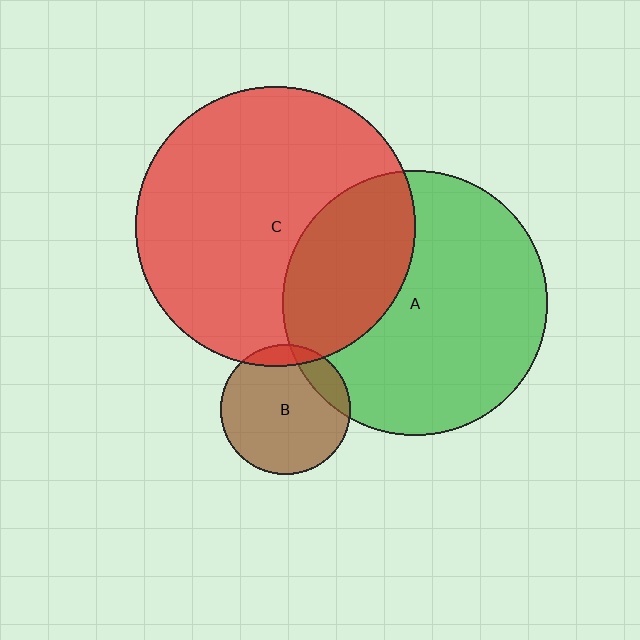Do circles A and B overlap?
Yes.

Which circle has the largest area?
Circle C (red).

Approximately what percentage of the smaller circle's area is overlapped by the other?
Approximately 15%.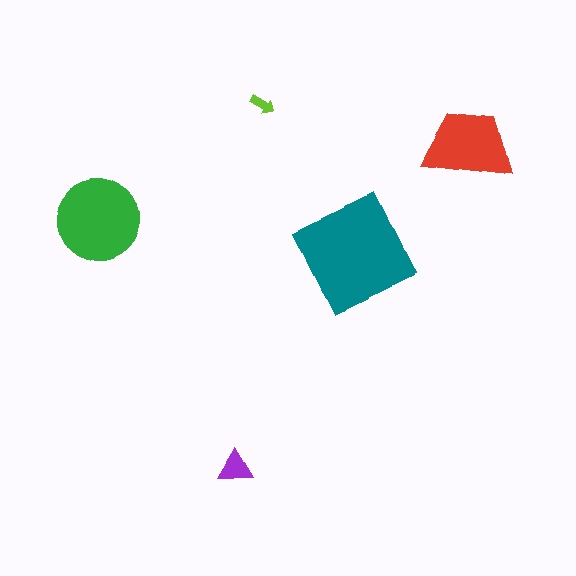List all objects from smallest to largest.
The lime arrow, the purple triangle, the red trapezoid, the green circle, the teal diamond.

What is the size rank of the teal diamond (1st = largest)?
1st.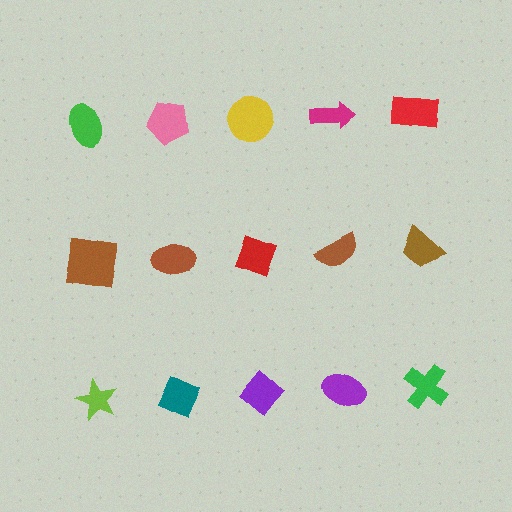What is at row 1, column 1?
A green ellipse.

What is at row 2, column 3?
A red diamond.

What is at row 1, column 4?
A magenta arrow.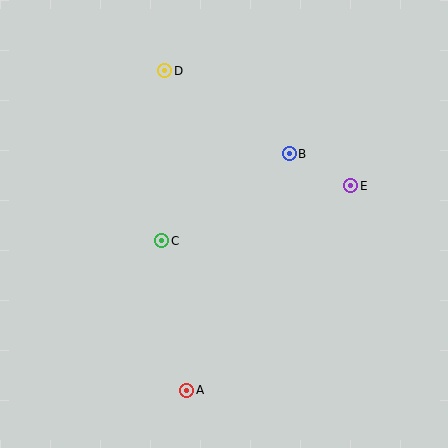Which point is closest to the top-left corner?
Point D is closest to the top-left corner.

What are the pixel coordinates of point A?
Point A is at (187, 390).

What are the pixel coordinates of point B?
Point B is at (289, 154).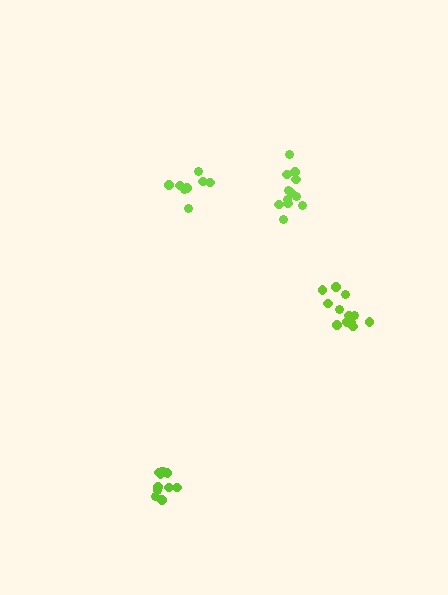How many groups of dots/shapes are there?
There are 4 groups.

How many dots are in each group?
Group 1: 12 dots, Group 2: 12 dots, Group 3: 11 dots, Group 4: 8 dots (43 total).